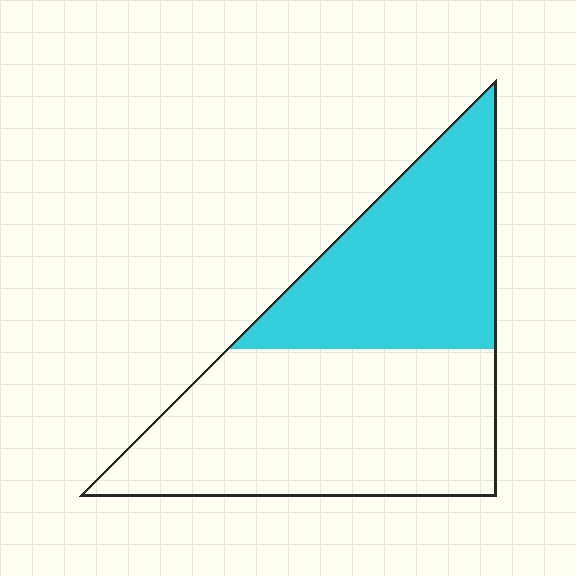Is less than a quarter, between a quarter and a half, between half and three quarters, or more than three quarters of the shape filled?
Between a quarter and a half.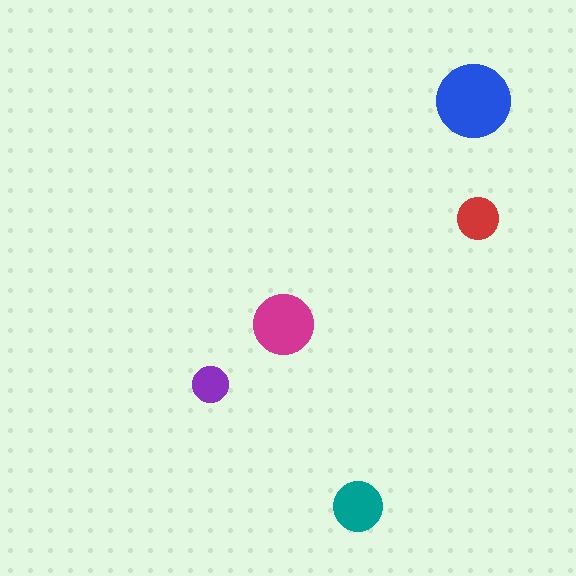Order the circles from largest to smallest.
the blue one, the magenta one, the teal one, the red one, the purple one.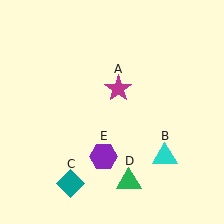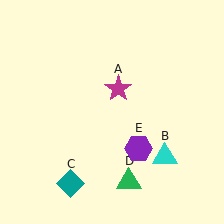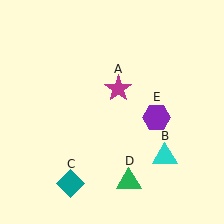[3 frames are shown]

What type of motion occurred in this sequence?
The purple hexagon (object E) rotated counterclockwise around the center of the scene.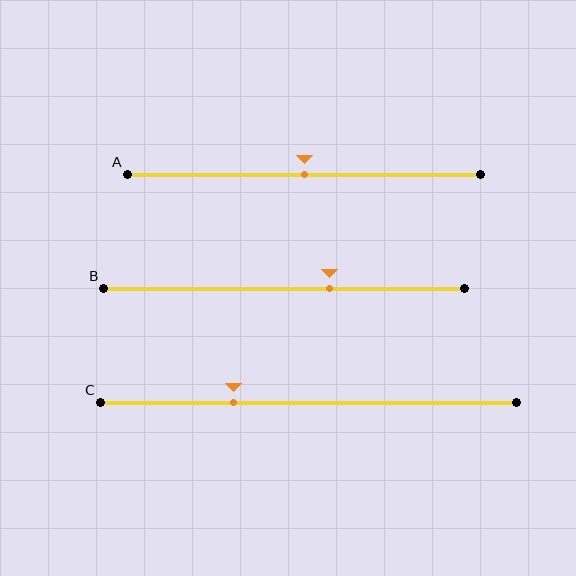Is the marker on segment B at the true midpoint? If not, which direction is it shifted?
No, the marker on segment B is shifted to the right by about 12% of the segment length.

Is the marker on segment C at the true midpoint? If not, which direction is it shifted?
No, the marker on segment C is shifted to the left by about 18% of the segment length.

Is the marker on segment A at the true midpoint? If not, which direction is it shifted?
Yes, the marker on segment A is at the true midpoint.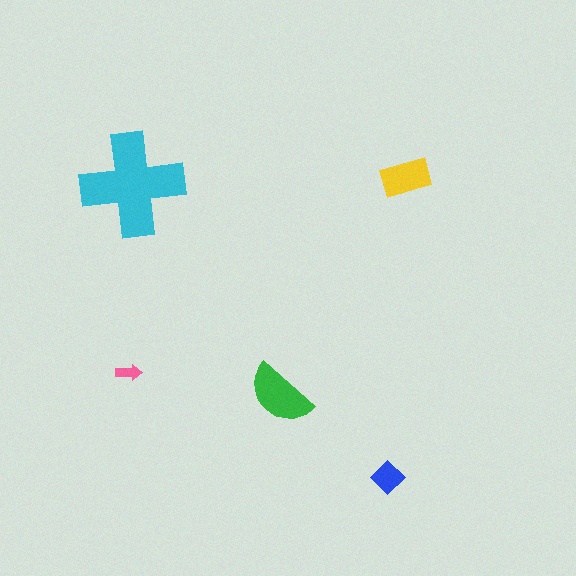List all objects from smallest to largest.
The pink arrow, the blue diamond, the yellow rectangle, the green semicircle, the cyan cross.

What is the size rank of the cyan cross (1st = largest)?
1st.